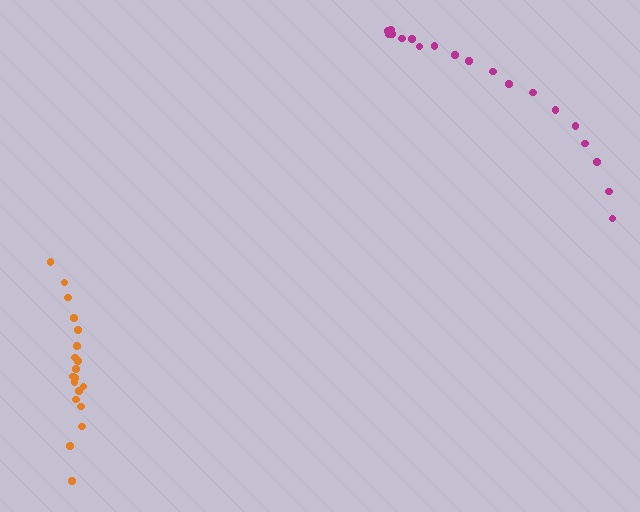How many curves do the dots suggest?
There are 2 distinct paths.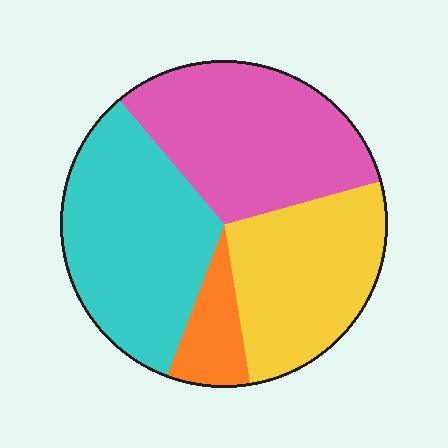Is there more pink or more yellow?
Pink.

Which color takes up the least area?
Orange, at roughly 10%.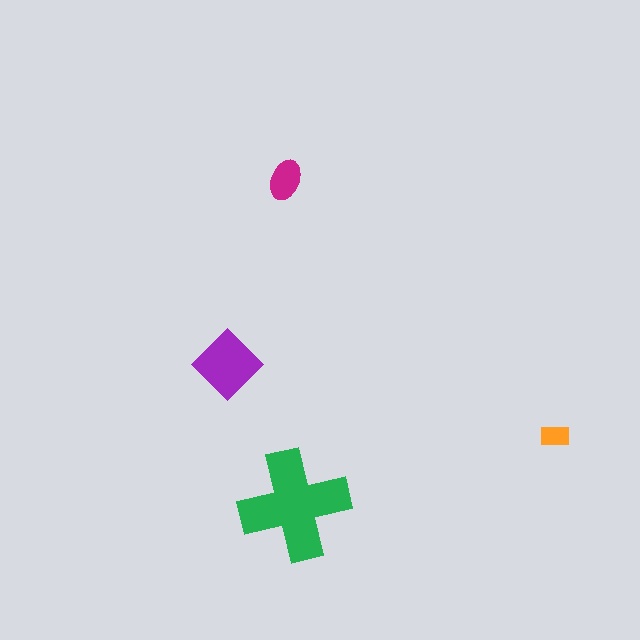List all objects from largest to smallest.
The green cross, the purple diamond, the magenta ellipse, the orange rectangle.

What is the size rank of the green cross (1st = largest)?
1st.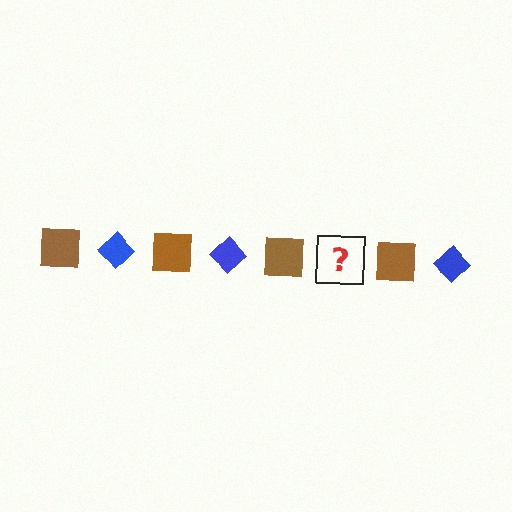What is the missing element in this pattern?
The missing element is a blue diamond.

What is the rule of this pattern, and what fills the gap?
The rule is that the pattern alternates between brown square and blue diamond. The gap should be filled with a blue diamond.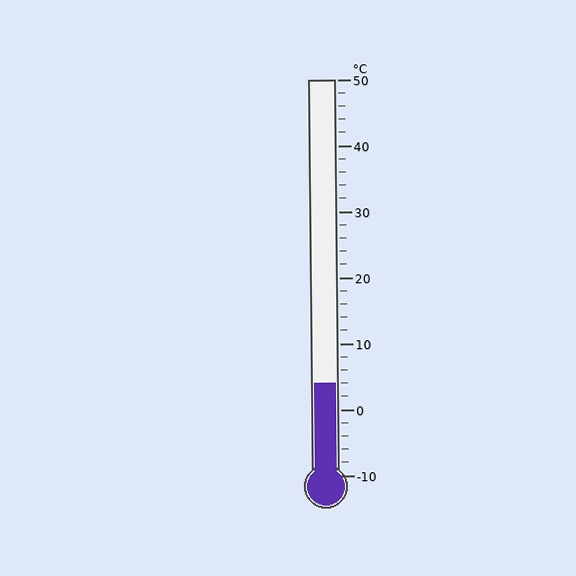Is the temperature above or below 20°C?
The temperature is below 20°C.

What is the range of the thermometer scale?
The thermometer scale ranges from -10°C to 50°C.